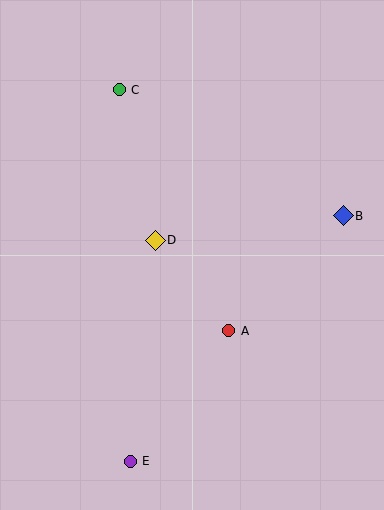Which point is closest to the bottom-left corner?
Point E is closest to the bottom-left corner.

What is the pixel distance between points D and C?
The distance between D and C is 155 pixels.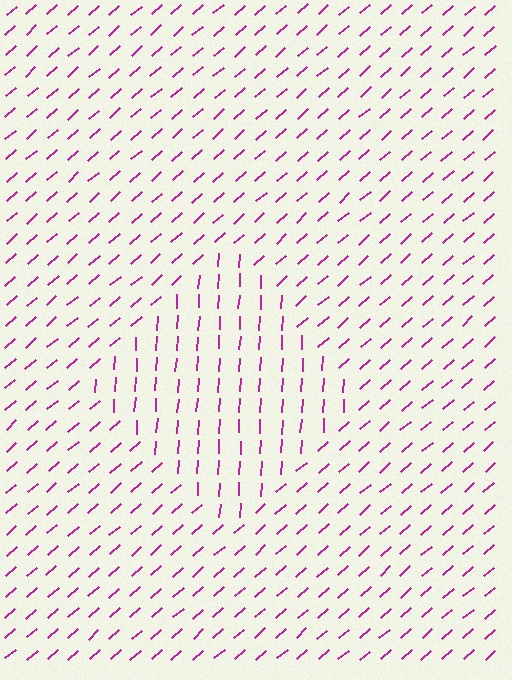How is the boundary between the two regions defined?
The boundary is defined purely by a change in line orientation (approximately 45 degrees difference). All lines are the same color and thickness.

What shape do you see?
I see a diamond.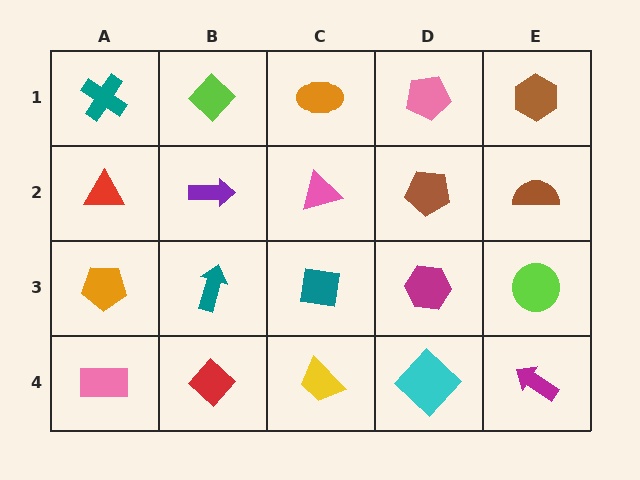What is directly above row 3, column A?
A red triangle.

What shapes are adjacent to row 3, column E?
A brown semicircle (row 2, column E), a magenta arrow (row 4, column E), a magenta hexagon (row 3, column D).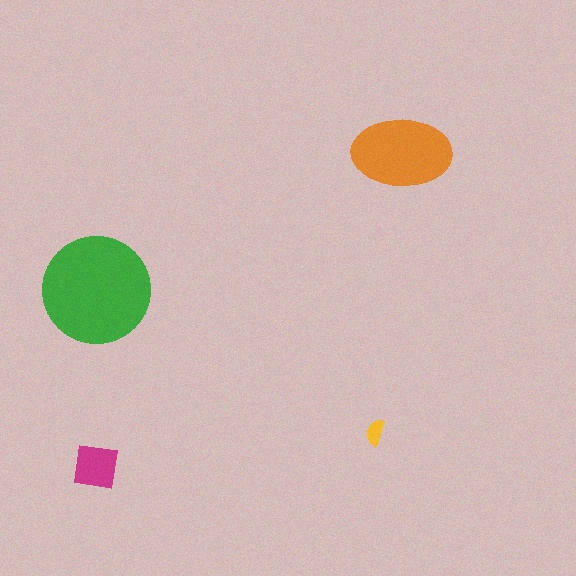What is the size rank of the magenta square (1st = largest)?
3rd.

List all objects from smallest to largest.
The yellow semicircle, the magenta square, the orange ellipse, the green circle.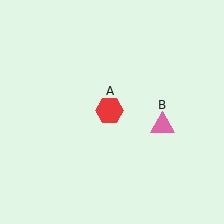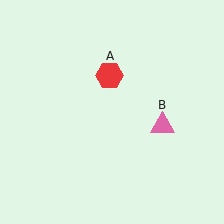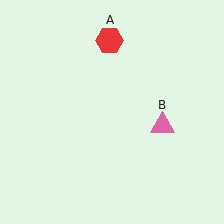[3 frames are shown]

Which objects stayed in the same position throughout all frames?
Pink triangle (object B) remained stationary.